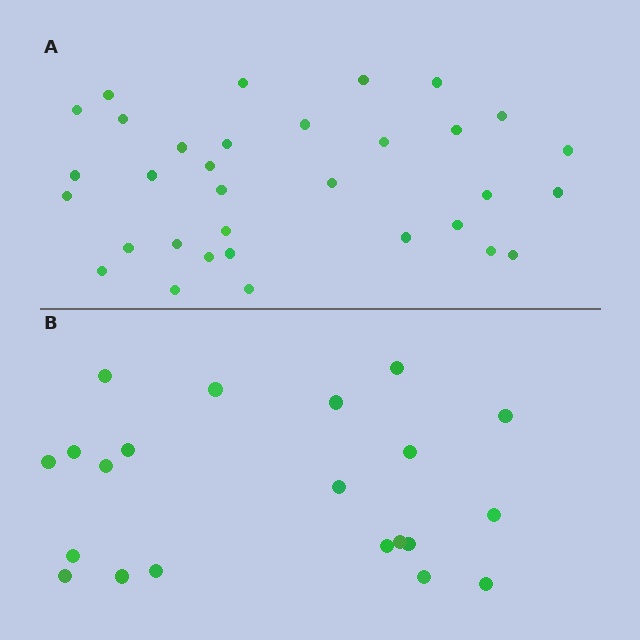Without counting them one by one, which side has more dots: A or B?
Region A (the top region) has more dots.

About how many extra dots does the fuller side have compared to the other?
Region A has roughly 12 or so more dots than region B.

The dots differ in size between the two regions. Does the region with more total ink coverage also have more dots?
No. Region B has more total ink coverage because its dots are larger, but region A actually contains more individual dots. Total area can be misleading — the number of items is what matters here.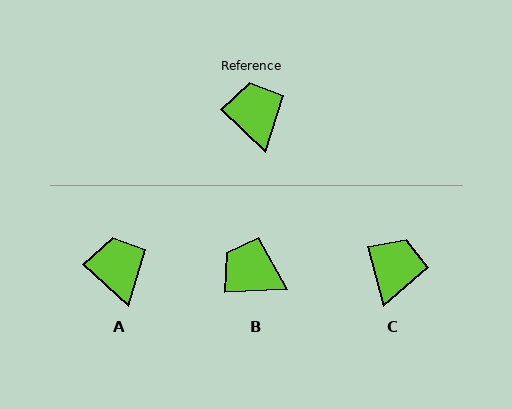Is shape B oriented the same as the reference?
No, it is off by about 46 degrees.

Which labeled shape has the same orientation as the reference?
A.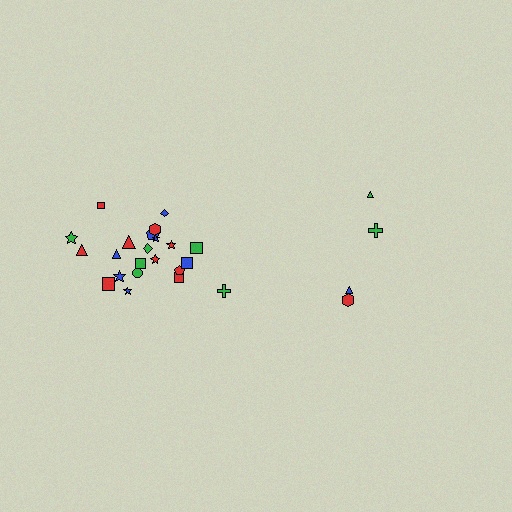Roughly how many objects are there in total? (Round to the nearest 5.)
Roughly 25 objects in total.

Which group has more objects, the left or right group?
The left group.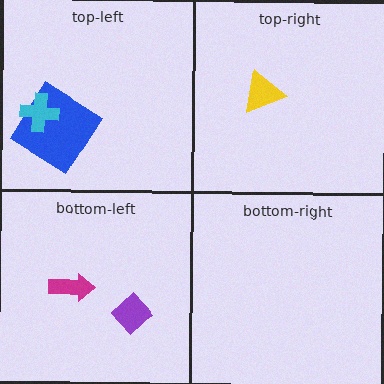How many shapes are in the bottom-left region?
2.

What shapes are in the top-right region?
The yellow triangle.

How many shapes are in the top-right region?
1.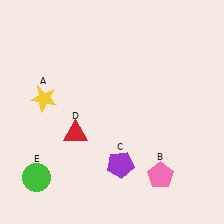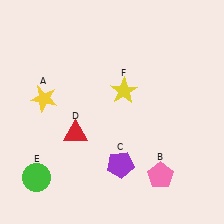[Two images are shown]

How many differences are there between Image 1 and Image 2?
There is 1 difference between the two images.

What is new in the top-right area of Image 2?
A yellow star (F) was added in the top-right area of Image 2.